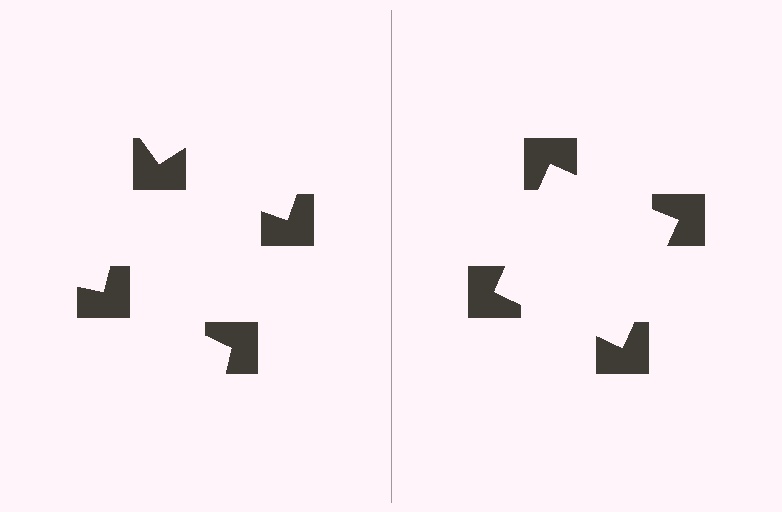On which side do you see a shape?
An illusory square appears on the right side. On the left side the wedge cuts are rotated, so no coherent shape forms.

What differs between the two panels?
The notched squares are positioned identically on both sides; only the wedge orientations differ. On the right they align to a square; on the left they are misaligned.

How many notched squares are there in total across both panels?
8 — 4 on each side.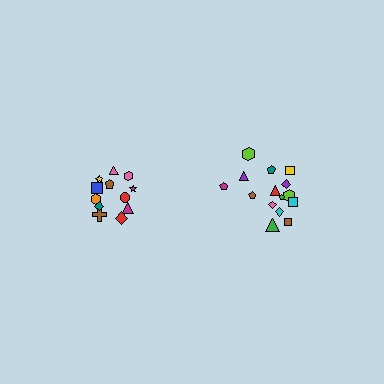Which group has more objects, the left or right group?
The right group.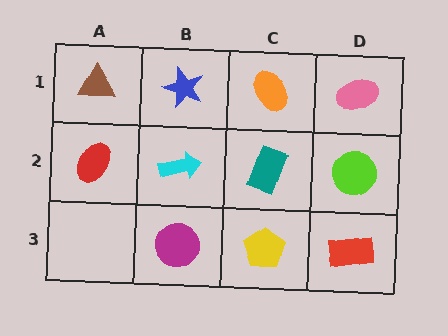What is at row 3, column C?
A yellow pentagon.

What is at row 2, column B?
A cyan arrow.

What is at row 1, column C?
An orange ellipse.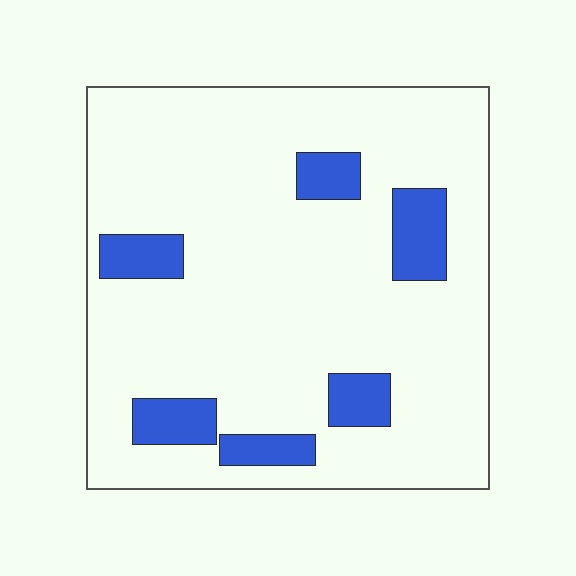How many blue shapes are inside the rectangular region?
6.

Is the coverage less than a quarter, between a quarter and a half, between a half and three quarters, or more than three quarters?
Less than a quarter.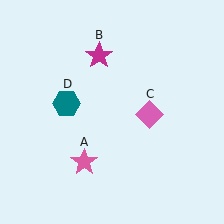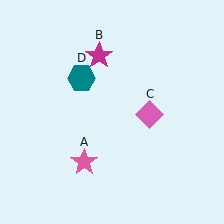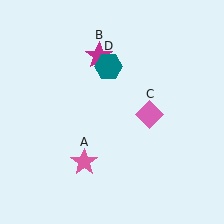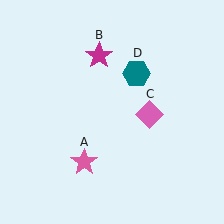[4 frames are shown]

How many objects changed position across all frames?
1 object changed position: teal hexagon (object D).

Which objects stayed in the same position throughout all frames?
Pink star (object A) and magenta star (object B) and pink diamond (object C) remained stationary.